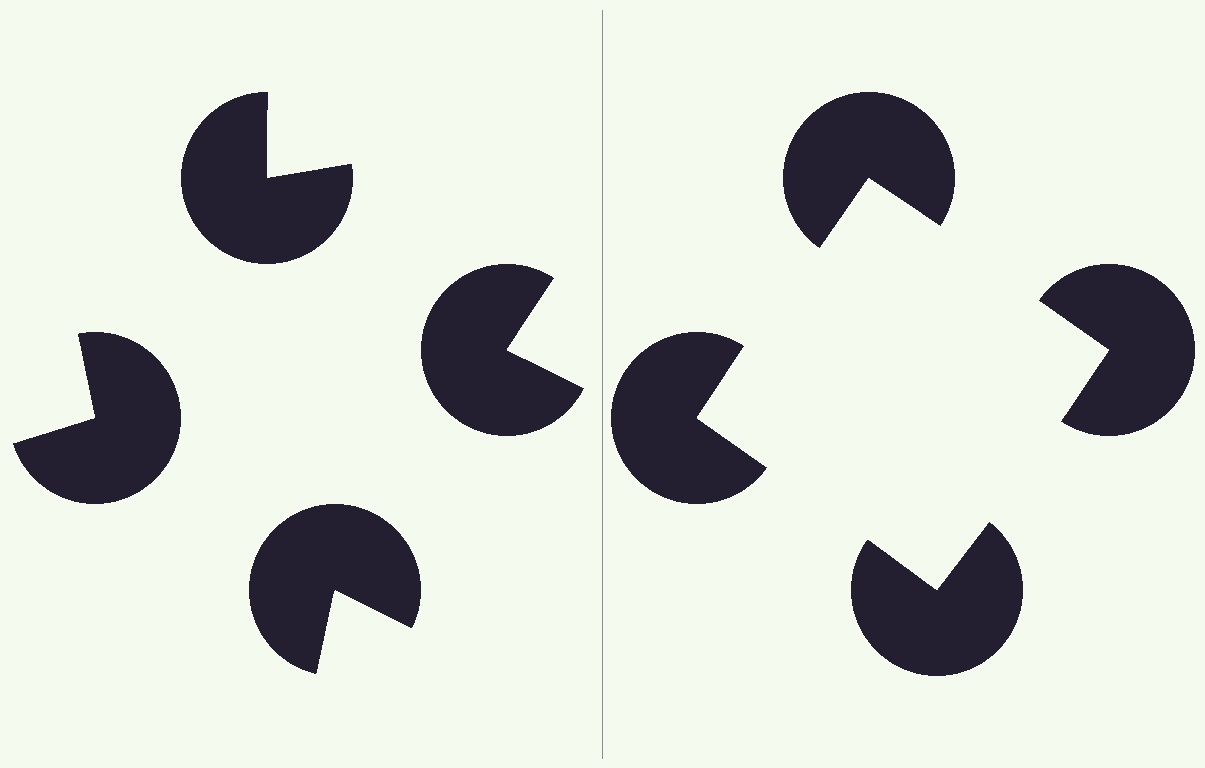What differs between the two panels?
The pac-man discs are positioned identically on both sides; only the wedge orientations differ. On the right they align to a square; on the left they are misaligned.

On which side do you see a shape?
An illusory square appears on the right side. On the left side the wedge cuts are rotated, so no coherent shape forms.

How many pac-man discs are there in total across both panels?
8 — 4 on each side.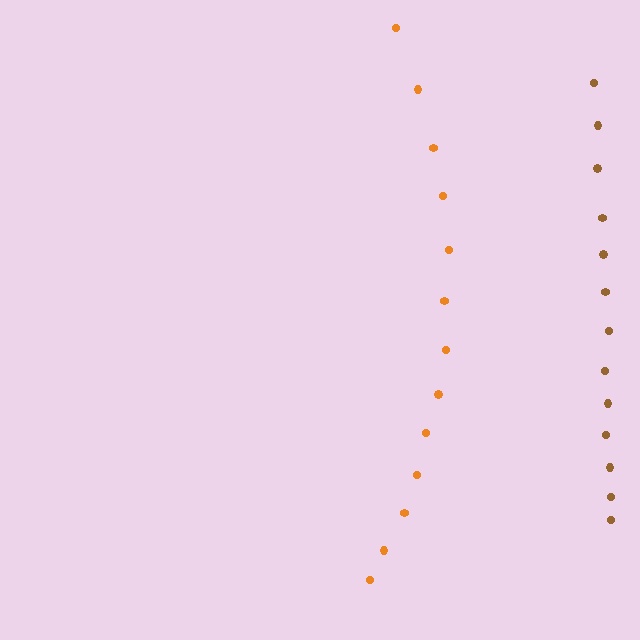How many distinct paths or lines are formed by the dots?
There are 2 distinct paths.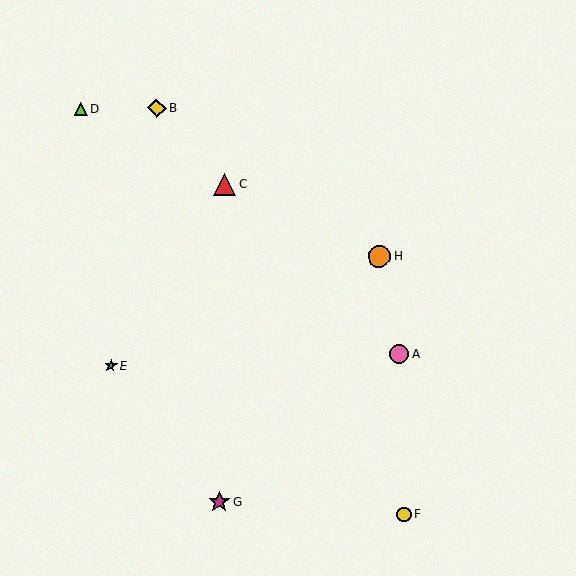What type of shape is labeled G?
Shape G is a magenta star.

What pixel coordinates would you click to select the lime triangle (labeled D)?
Click at (81, 109) to select the lime triangle D.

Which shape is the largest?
The orange circle (labeled H) is the largest.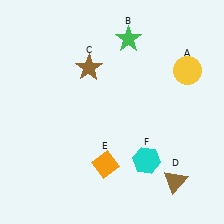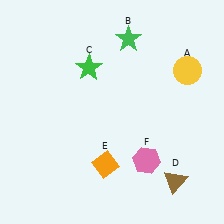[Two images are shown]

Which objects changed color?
C changed from brown to green. F changed from cyan to pink.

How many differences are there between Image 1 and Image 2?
There are 2 differences between the two images.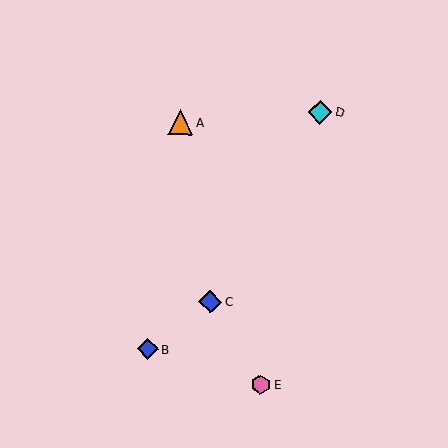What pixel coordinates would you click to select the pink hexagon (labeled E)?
Click at (261, 384) to select the pink hexagon E.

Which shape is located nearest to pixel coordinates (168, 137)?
The orange triangle (labeled A) at (180, 122) is nearest to that location.